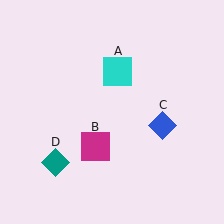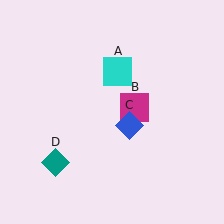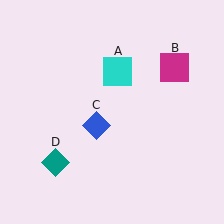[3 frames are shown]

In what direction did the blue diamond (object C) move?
The blue diamond (object C) moved left.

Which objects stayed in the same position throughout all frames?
Cyan square (object A) and teal diamond (object D) remained stationary.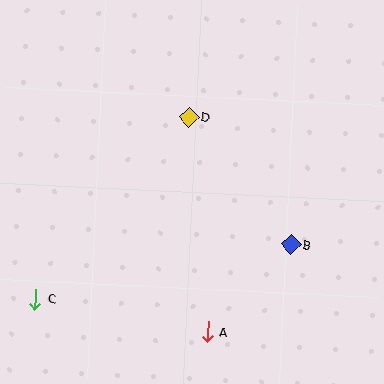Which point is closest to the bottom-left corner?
Point C is closest to the bottom-left corner.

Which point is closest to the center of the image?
Point D at (189, 117) is closest to the center.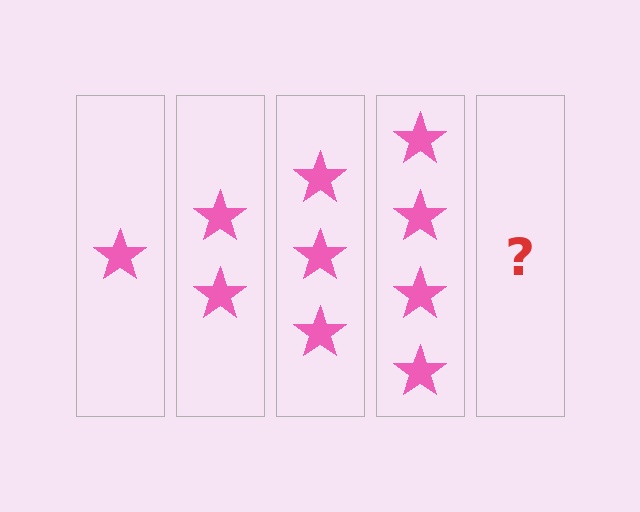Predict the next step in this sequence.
The next step is 5 stars.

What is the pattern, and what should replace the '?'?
The pattern is that each step adds one more star. The '?' should be 5 stars.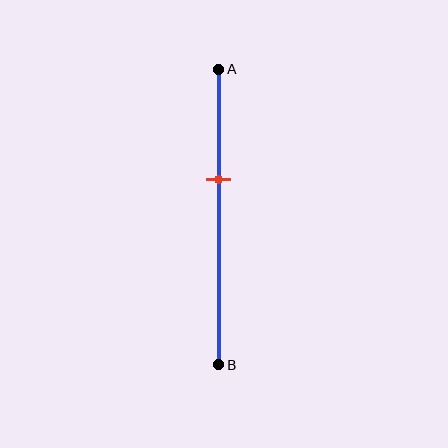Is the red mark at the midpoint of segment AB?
No, the mark is at about 35% from A, not at the 50% midpoint.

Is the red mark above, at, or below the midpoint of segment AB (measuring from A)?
The red mark is above the midpoint of segment AB.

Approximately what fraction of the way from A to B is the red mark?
The red mark is approximately 35% of the way from A to B.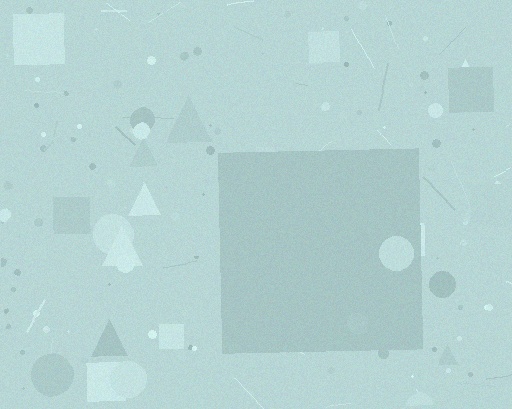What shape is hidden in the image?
A square is hidden in the image.